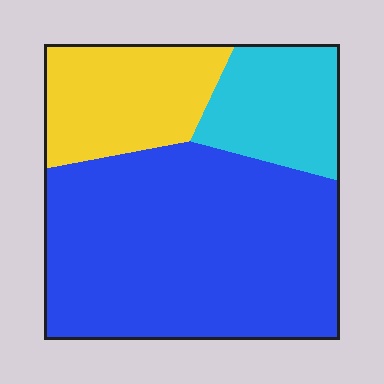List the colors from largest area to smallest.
From largest to smallest: blue, yellow, cyan.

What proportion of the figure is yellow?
Yellow covers about 20% of the figure.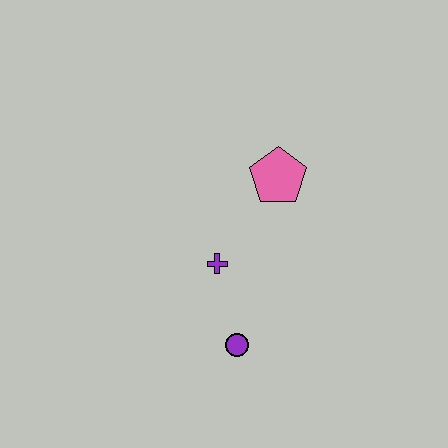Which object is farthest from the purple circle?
The pink pentagon is farthest from the purple circle.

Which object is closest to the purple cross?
The purple circle is closest to the purple cross.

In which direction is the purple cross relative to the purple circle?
The purple cross is above the purple circle.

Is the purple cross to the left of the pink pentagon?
Yes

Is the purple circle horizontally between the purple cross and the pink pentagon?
Yes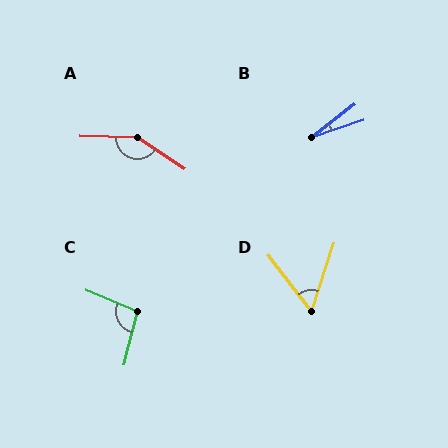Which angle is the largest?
A, at approximately 148 degrees.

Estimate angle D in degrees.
Approximately 56 degrees.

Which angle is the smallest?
B, at approximately 19 degrees.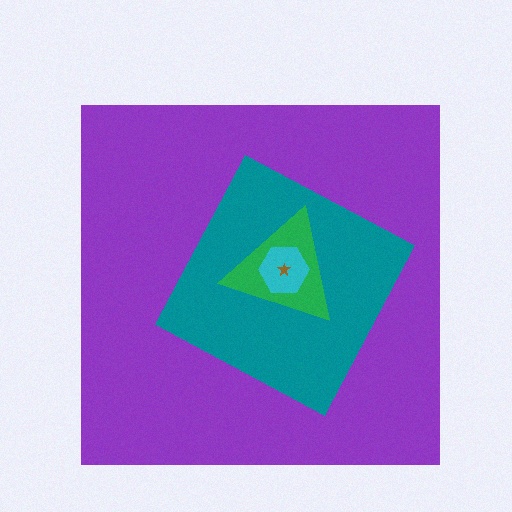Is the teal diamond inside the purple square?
Yes.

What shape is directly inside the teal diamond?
The green triangle.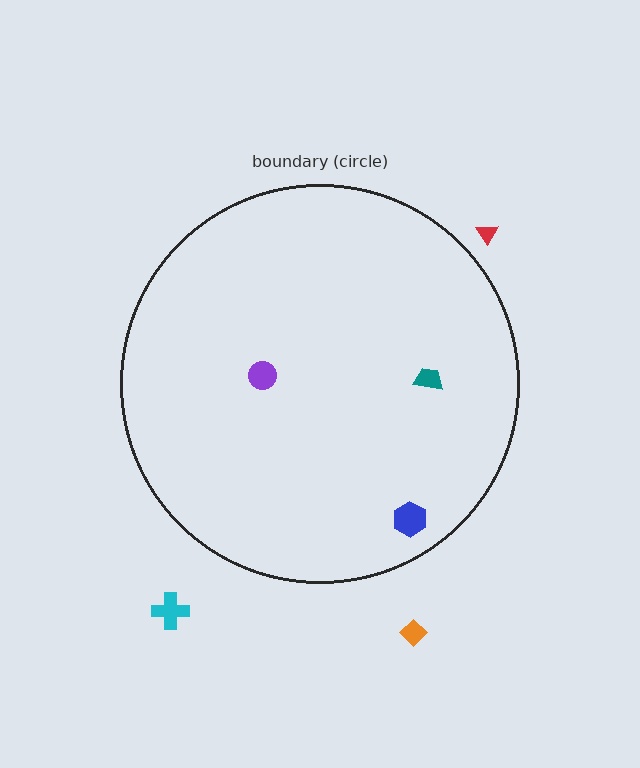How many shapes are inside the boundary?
3 inside, 3 outside.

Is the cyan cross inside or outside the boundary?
Outside.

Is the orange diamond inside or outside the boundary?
Outside.